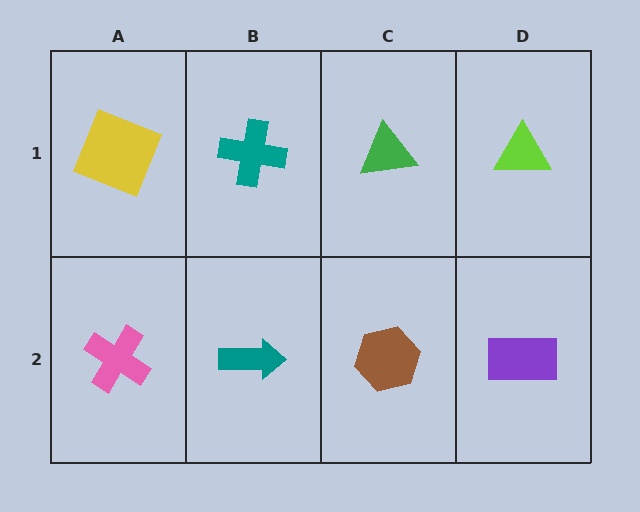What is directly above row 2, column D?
A lime triangle.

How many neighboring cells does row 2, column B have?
3.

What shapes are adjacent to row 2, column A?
A yellow square (row 1, column A), a teal arrow (row 2, column B).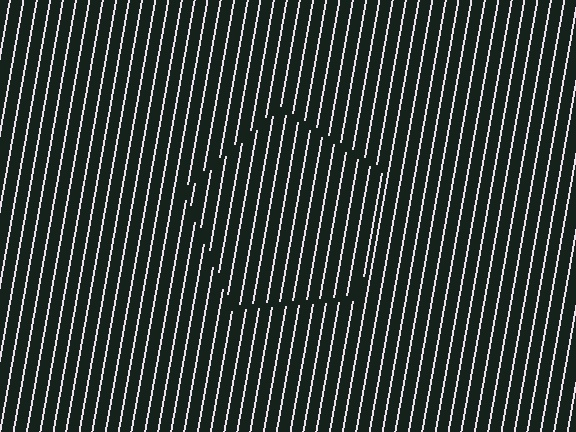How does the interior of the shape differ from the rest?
The interior of the shape contains the same grating, shifted by half a period — the contour is defined by the phase discontinuity where line-ends from the inner and outer gratings abut.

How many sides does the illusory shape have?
5 sides — the line-ends trace a pentagon.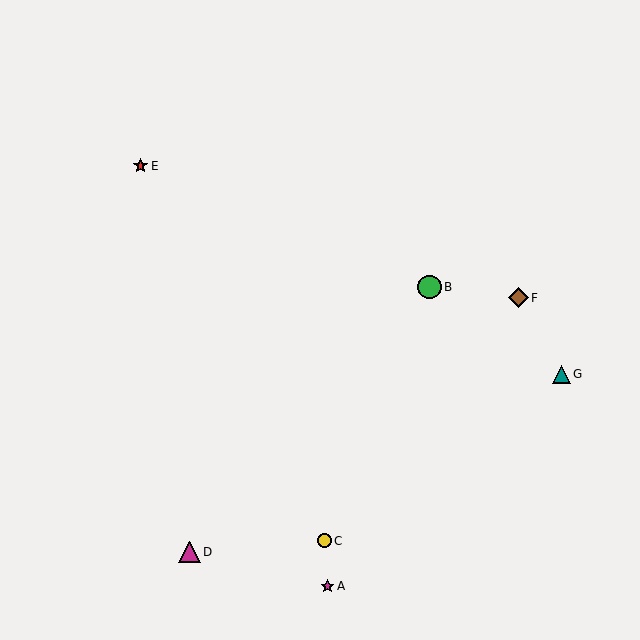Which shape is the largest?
The green circle (labeled B) is the largest.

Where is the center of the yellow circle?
The center of the yellow circle is at (324, 541).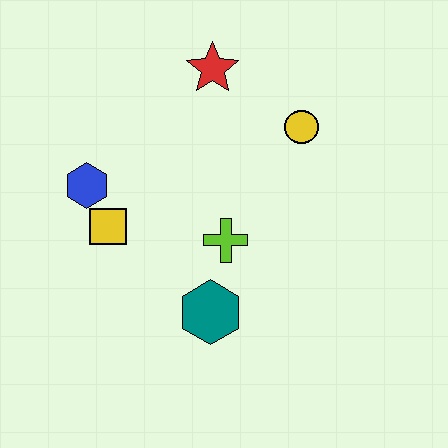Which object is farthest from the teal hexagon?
The red star is farthest from the teal hexagon.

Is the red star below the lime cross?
No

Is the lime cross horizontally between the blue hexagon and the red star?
No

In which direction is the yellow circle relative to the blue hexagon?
The yellow circle is to the right of the blue hexagon.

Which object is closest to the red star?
The yellow circle is closest to the red star.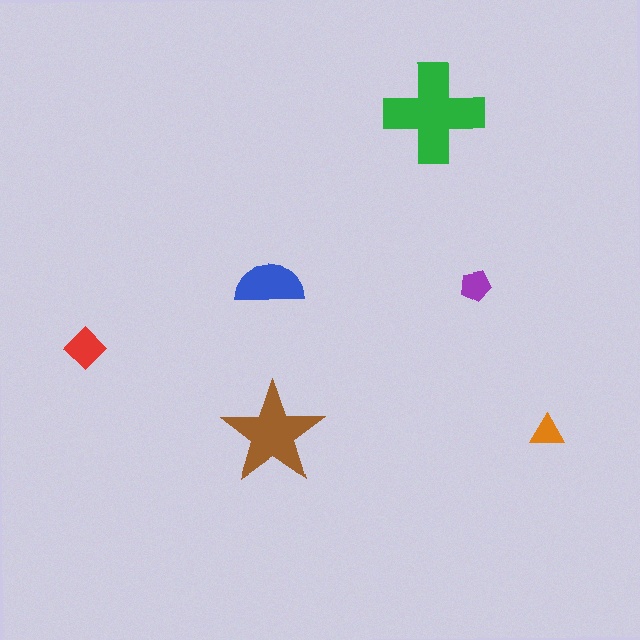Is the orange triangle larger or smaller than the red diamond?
Smaller.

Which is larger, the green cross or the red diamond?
The green cross.